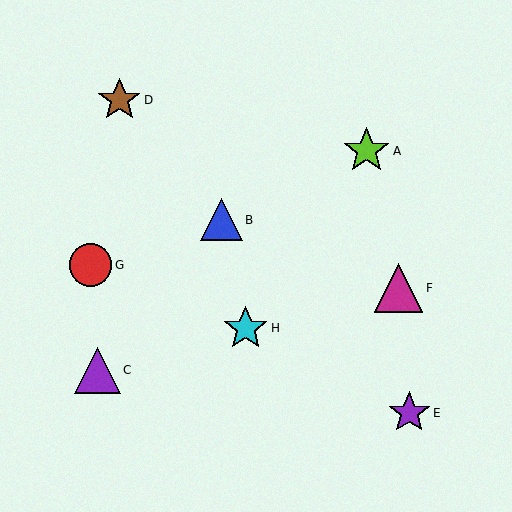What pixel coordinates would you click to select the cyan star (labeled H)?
Click at (246, 328) to select the cyan star H.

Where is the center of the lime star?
The center of the lime star is at (366, 151).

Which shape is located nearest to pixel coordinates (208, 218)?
The blue triangle (labeled B) at (221, 220) is nearest to that location.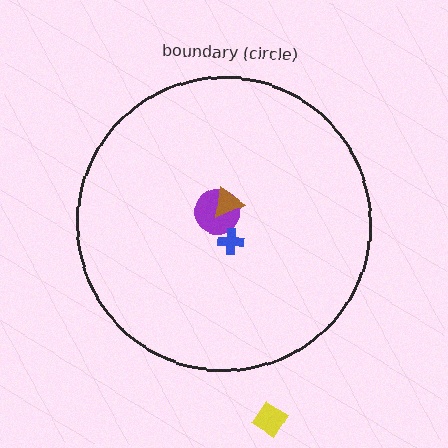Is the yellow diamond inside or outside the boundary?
Outside.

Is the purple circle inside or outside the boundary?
Inside.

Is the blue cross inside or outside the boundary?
Inside.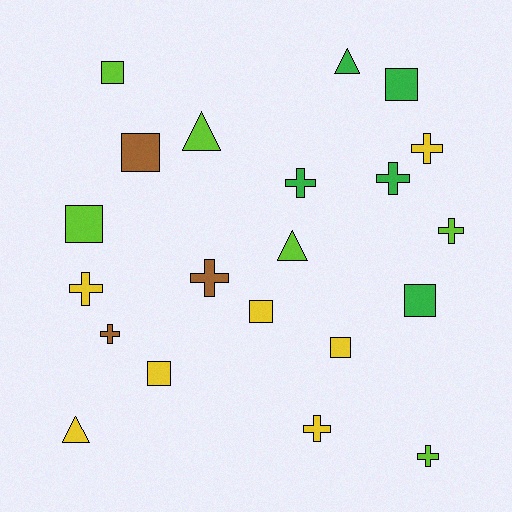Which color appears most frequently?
Yellow, with 7 objects.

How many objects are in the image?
There are 21 objects.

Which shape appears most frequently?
Cross, with 9 objects.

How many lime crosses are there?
There are 2 lime crosses.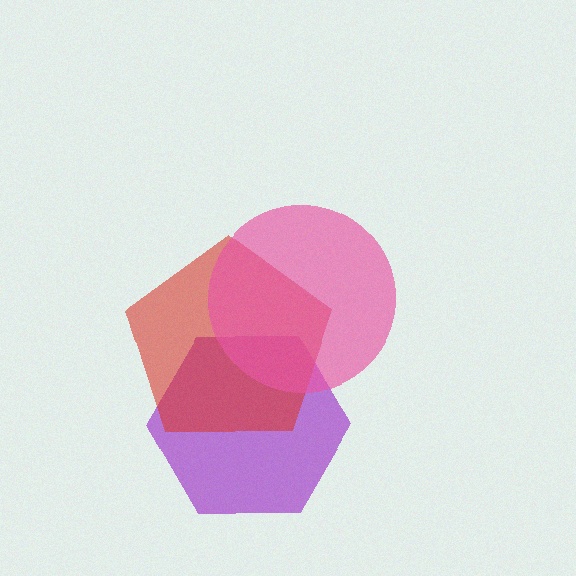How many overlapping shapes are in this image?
There are 3 overlapping shapes in the image.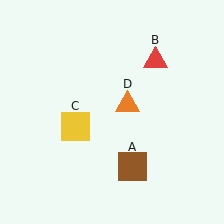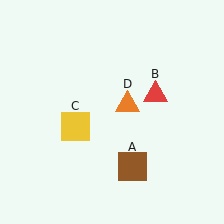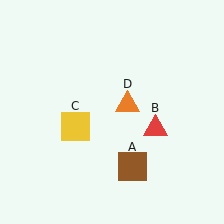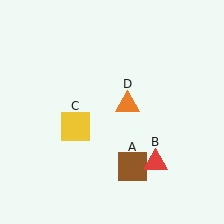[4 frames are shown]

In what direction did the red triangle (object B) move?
The red triangle (object B) moved down.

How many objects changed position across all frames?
1 object changed position: red triangle (object B).